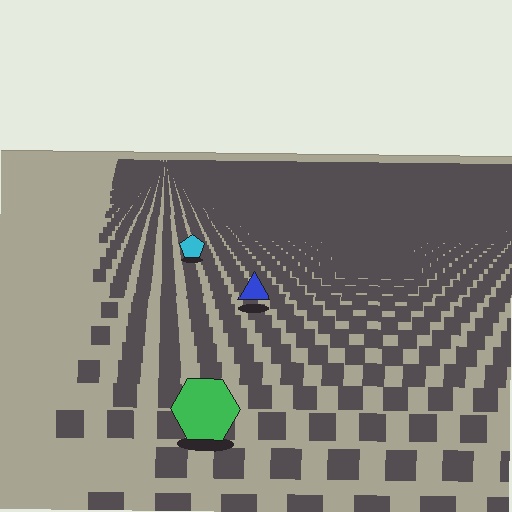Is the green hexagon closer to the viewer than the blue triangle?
Yes. The green hexagon is closer — you can tell from the texture gradient: the ground texture is coarser near it.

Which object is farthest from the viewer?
The cyan pentagon is farthest from the viewer. It appears smaller and the ground texture around it is denser.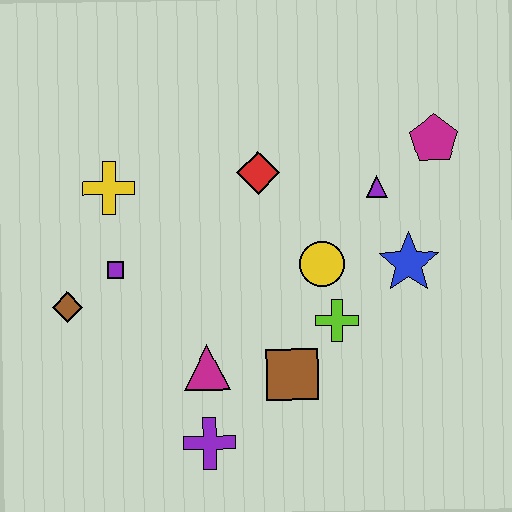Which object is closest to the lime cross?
The yellow circle is closest to the lime cross.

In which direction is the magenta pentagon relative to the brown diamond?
The magenta pentagon is to the right of the brown diamond.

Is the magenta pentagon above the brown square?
Yes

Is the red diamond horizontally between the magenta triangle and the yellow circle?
Yes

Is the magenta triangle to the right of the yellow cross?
Yes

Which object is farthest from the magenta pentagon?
The brown diamond is farthest from the magenta pentagon.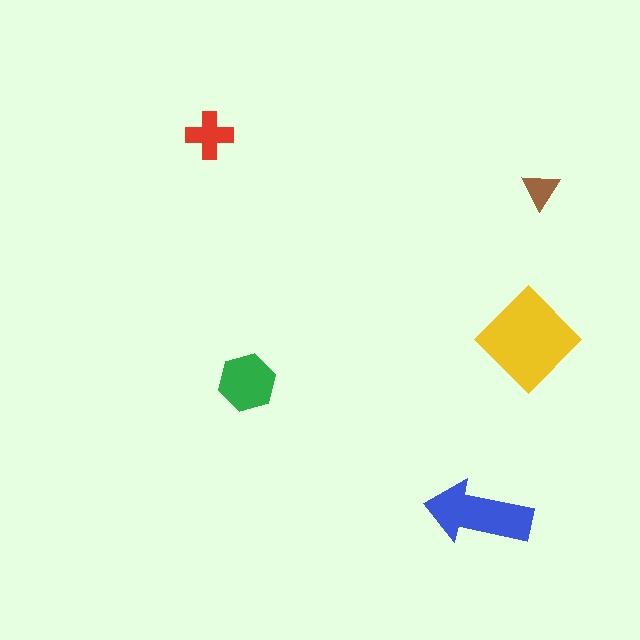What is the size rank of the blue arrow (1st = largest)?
2nd.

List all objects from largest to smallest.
The yellow diamond, the blue arrow, the green hexagon, the red cross, the brown triangle.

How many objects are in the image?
There are 5 objects in the image.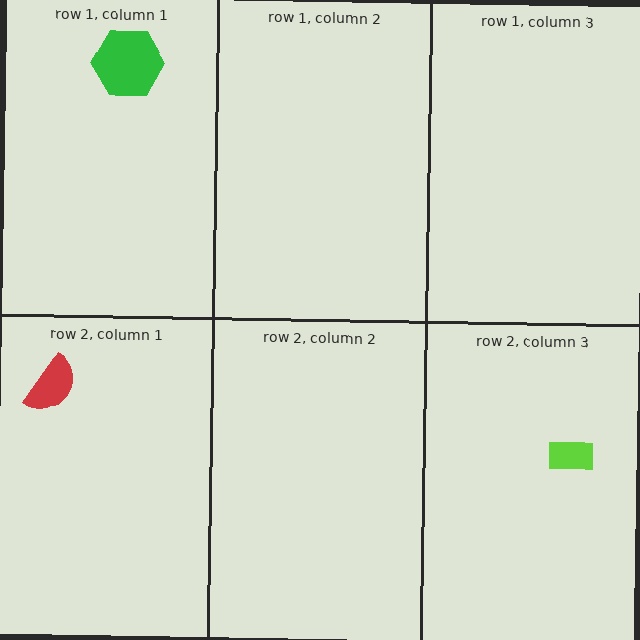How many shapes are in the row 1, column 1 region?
1.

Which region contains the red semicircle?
The row 2, column 1 region.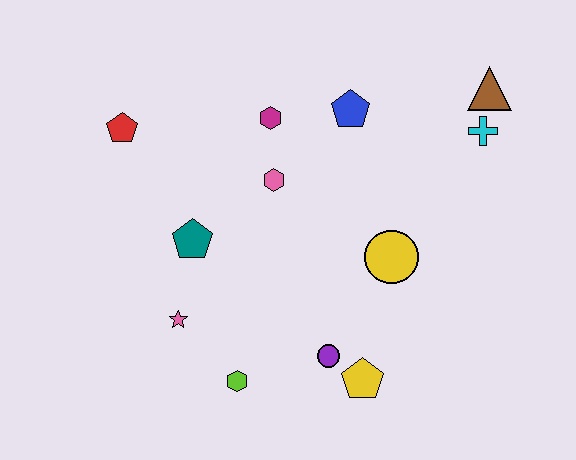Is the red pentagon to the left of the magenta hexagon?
Yes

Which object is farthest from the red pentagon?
The brown triangle is farthest from the red pentagon.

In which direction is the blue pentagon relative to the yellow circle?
The blue pentagon is above the yellow circle.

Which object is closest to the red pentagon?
The teal pentagon is closest to the red pentagon.